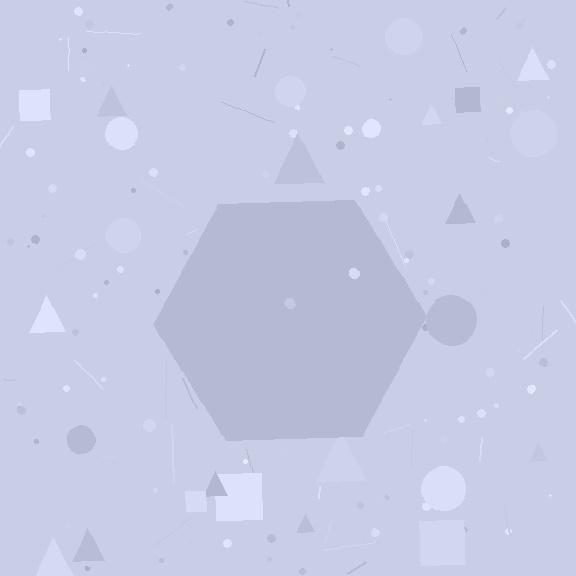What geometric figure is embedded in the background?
A hexagon is embedded in the background.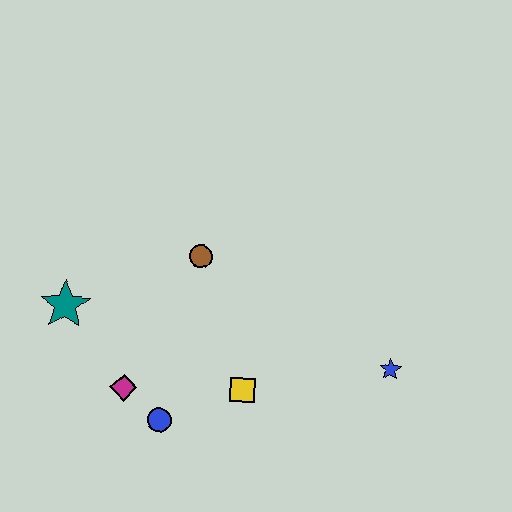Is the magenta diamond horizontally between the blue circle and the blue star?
No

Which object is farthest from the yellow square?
The teal star is farthest from the yellow square.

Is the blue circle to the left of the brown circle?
Yes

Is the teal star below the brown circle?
Yes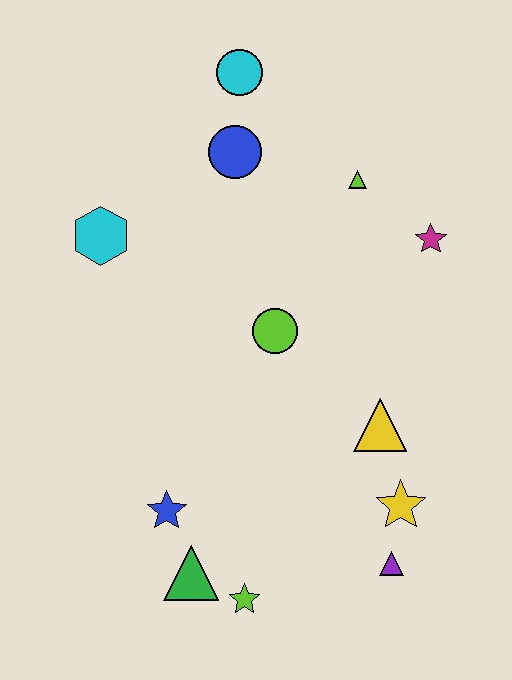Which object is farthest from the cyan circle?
The lime star is farthest from the cyan circle.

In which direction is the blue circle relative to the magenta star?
The blue circle is to the left of the magenta star.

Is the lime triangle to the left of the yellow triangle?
Yes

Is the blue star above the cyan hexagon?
No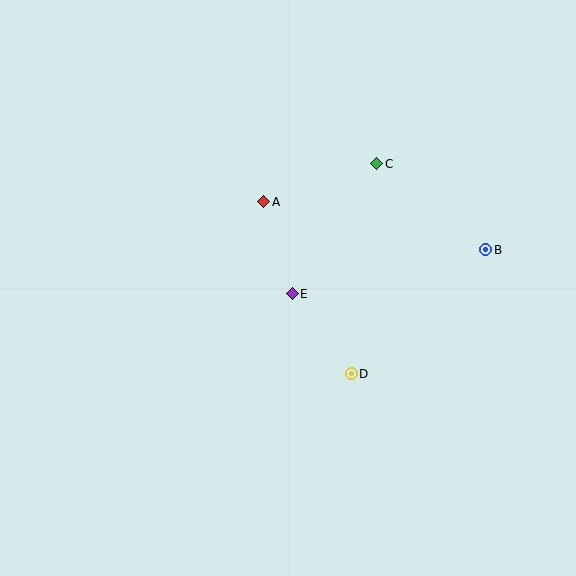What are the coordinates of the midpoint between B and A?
The midpoint between B and A is at (375, 226).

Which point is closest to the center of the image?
Point E at (292, 294) is closest to the center.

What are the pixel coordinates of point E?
Point E is at (292, 294).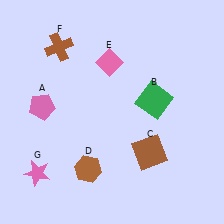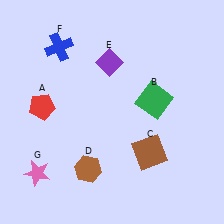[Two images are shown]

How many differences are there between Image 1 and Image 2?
There are 3 differences between the two images.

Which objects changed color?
A changed from pink to red. E changed from pink to purple. F changed from brown to blue.